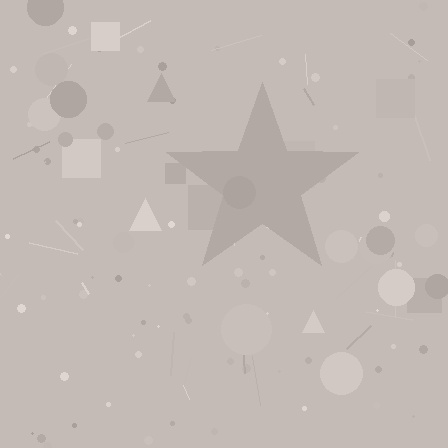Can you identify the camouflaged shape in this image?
The camouflaged shape is a star.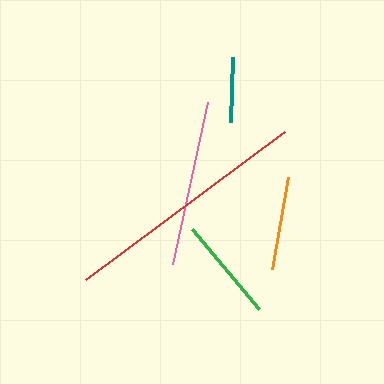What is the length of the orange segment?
The orange segment is approximately 93 pixels long.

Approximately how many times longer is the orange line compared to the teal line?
The orange line is approximately 1.4 times the length of the teal line.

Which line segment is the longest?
The red line is the longest at approximately 248 pixels.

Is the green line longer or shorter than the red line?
The red line is longer than the green line.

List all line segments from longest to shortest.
From longest to shortest: red, pink, green, orange, teal.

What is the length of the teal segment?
The teal segment is approximately 66 pixels long.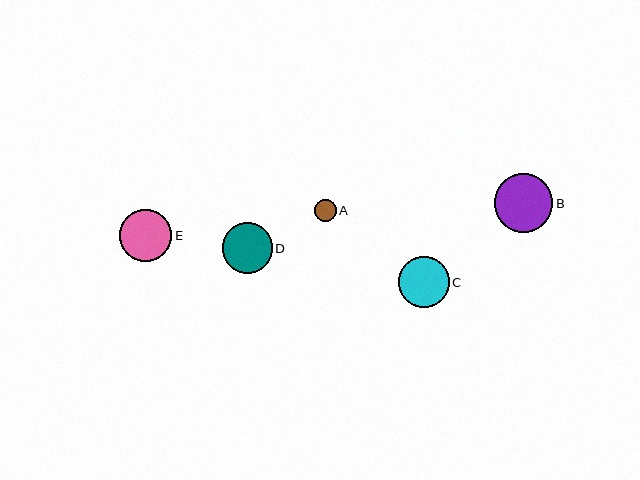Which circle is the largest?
Circle B is the largest with a size of approximately 59 pixels.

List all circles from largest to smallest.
From largest to smallest: B, E, C, D, A.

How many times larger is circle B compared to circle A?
Circle B is approximately 2.7 times the size of circle A.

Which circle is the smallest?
Circle A is the smallest with a size of approximately 22 pixels.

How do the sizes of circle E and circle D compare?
Circle E and circle D are approximately the same size.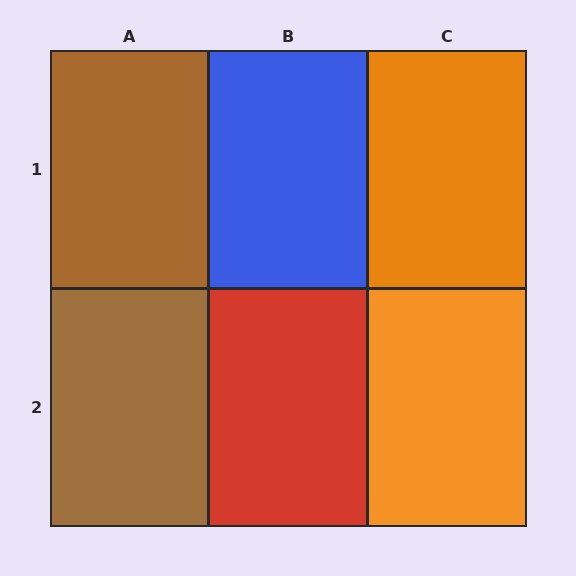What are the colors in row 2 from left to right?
Brown, red, orange.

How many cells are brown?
2 cells are brown.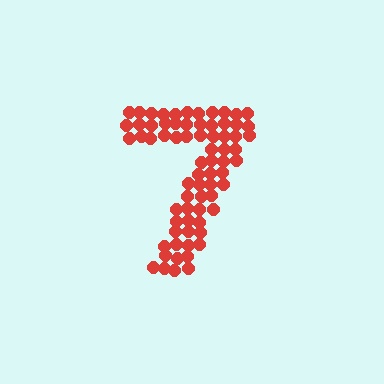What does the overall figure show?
The overall figure shows the digit 7.